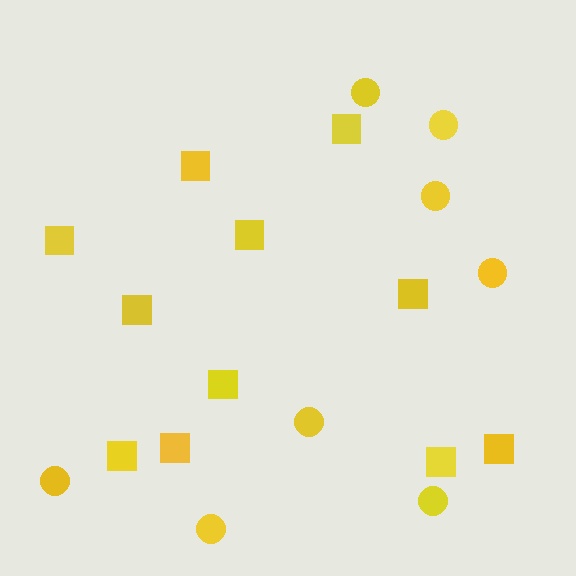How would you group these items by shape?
There are 2 groups: one group of circles (8) and one group of squares (11).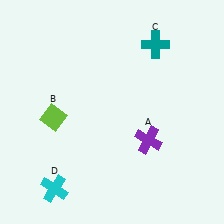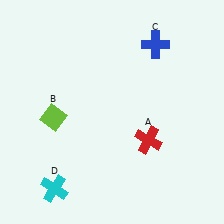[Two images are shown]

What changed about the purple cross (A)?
In Image 1, A is purple. In Image 2, it changed to red.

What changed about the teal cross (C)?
In Image 1, C is teal. In Image 2, it changed to blue.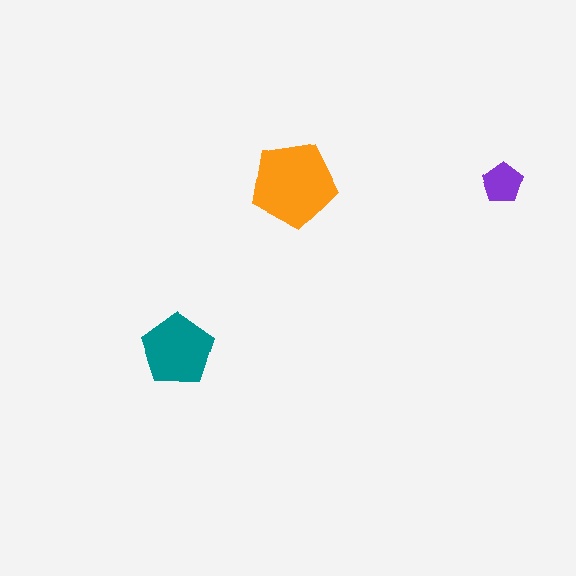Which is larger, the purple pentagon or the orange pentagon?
The orange one.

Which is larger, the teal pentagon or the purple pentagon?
The teal one.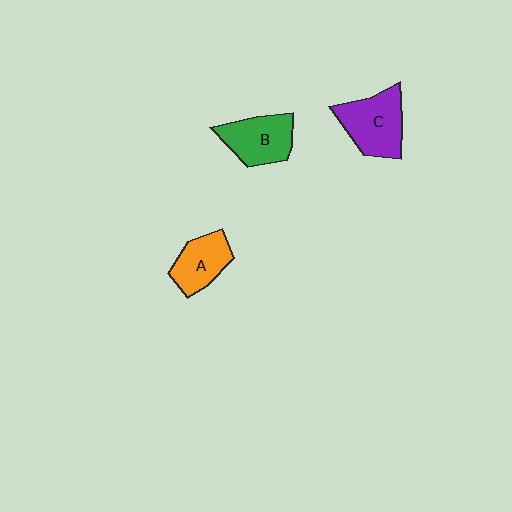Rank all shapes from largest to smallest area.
From largest to smallest: C (purple), B (green), A (orange).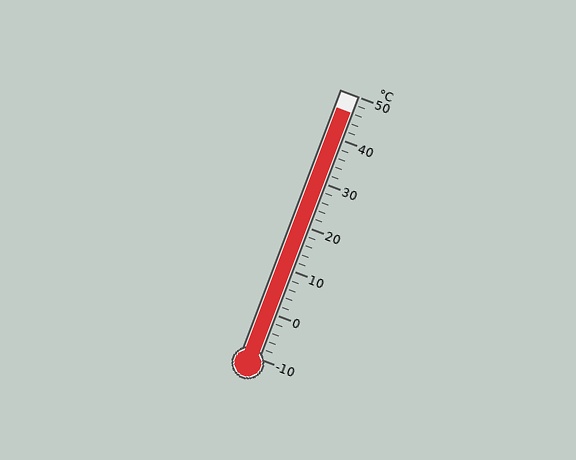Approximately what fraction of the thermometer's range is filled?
The thermometer is filled to approximately 95% of its range.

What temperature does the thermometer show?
The thermometer shows approximately 46°C.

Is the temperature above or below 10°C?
The temperature is above 10°C.